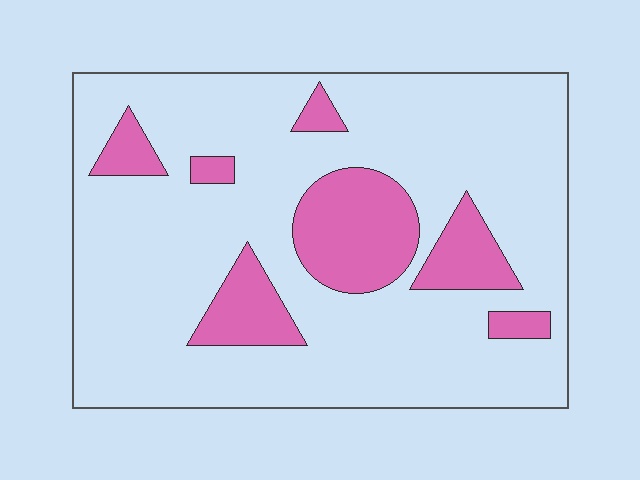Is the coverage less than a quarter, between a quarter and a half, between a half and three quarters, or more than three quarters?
Less than a quarter.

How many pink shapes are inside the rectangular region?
7.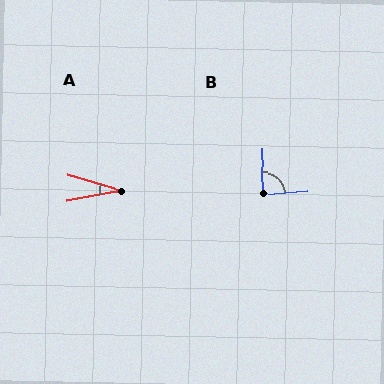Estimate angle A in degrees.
Approximately 27 degrees.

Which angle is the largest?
B, at approximately 88 degrees.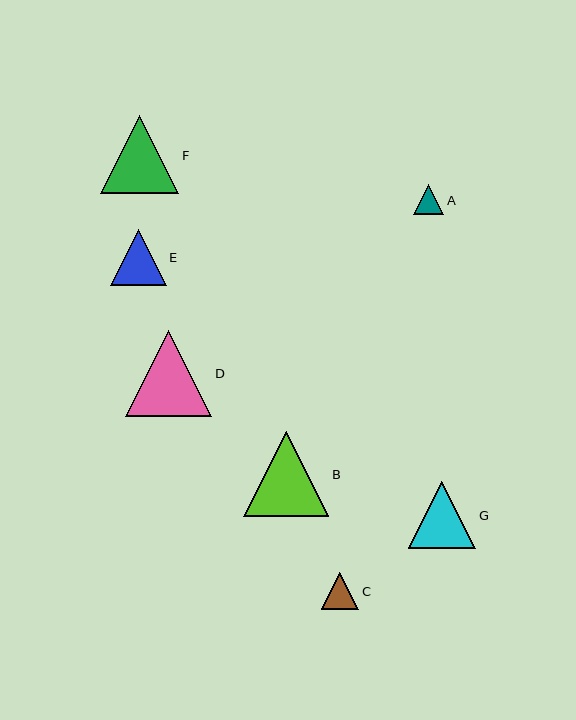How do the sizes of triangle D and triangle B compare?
Triangle D and triangle B are approximately the same size.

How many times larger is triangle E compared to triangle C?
Triangle E is approximately 1.5 times the size of triangle C.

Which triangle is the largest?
Triangle D is the largest with a size of approximately 86 pixels.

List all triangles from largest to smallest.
From largest to smallest: D, B, F, G, E, C, A.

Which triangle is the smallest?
Triangle A is the smallest with a size of approximately 30 pixels.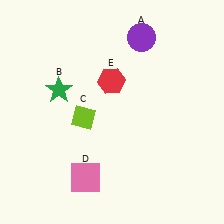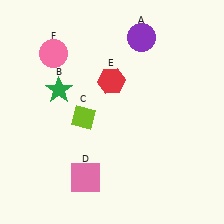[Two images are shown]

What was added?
A pink circle (F) was added in Image 2.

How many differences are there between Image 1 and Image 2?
There is 1 difference between the two images.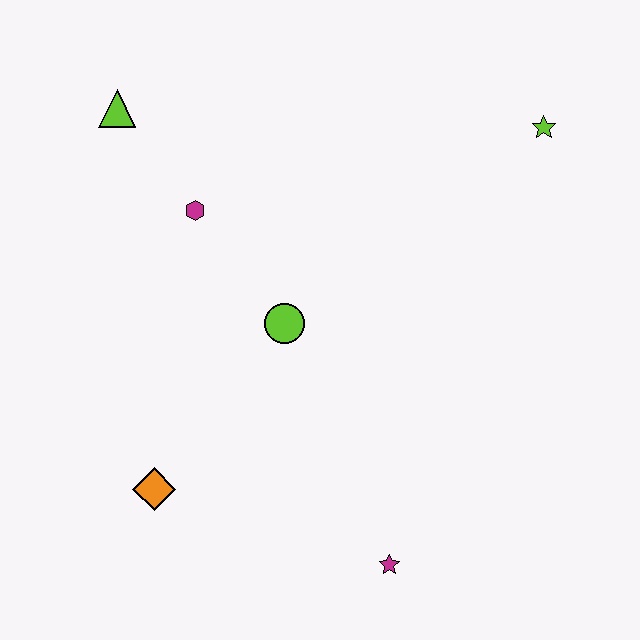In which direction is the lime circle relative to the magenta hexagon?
The lime circle is below the magenta hexagon.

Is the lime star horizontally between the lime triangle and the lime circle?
No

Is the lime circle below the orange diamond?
No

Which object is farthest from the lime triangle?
The magenta star is farthest from the lime triangle.